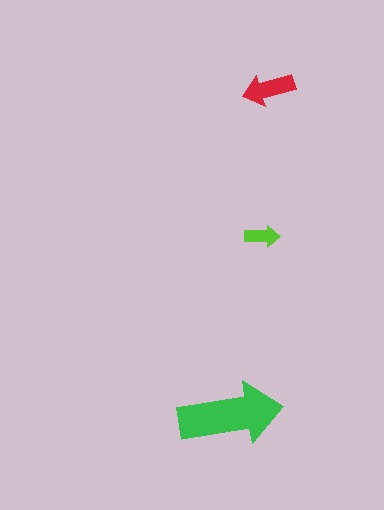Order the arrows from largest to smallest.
the green one, the red one, the lime one.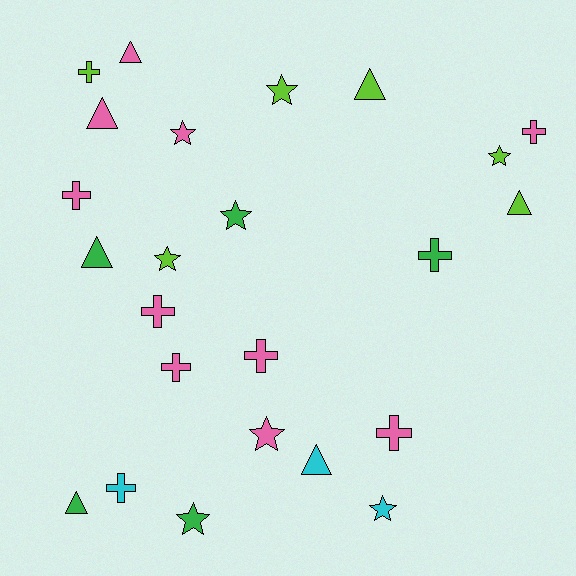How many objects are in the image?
There are 24 objects.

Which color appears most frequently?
Pink, with 10 objects.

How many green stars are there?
There are 2 green stars.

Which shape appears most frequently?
Cross, with 9 objects.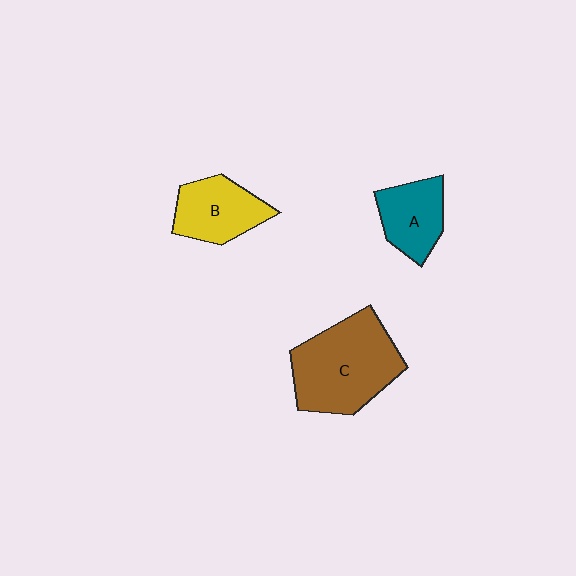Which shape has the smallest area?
Shape A (teal).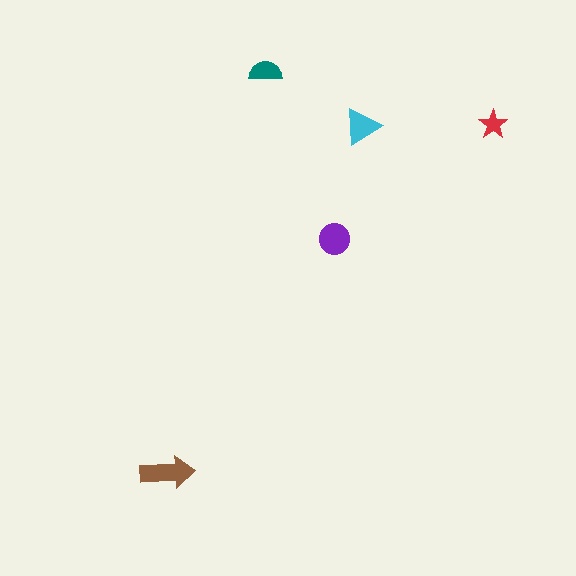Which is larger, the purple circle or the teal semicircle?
The purple circle.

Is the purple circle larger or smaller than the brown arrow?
Smaller.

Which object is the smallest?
The red star.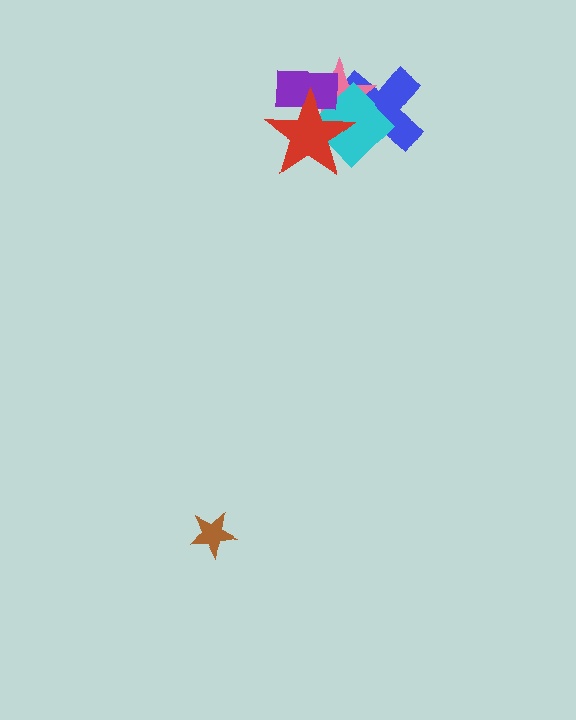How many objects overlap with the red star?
4 objects overlap with the red star.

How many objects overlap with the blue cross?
3 objects overlap with the blue cross.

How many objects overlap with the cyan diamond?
4 objects overlap with the cyan diamond.